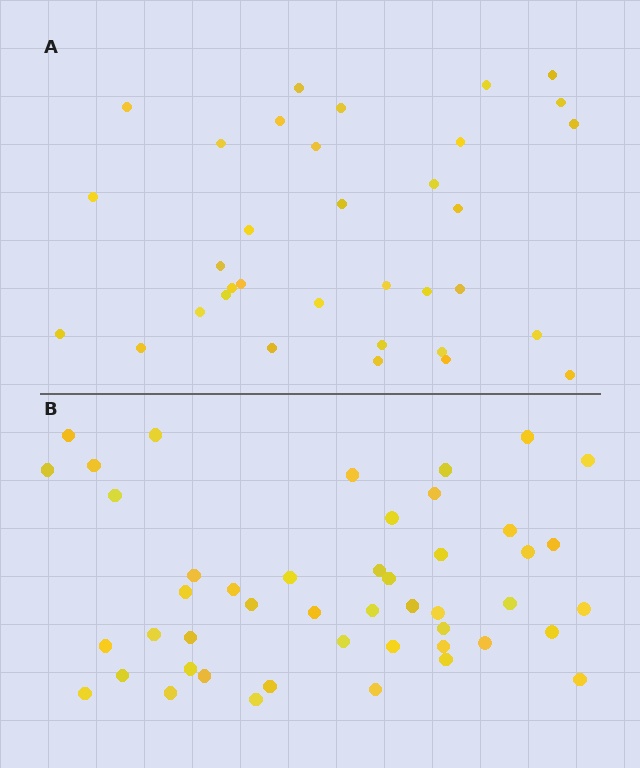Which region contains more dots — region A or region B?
Region B (the bottom region) has more dots.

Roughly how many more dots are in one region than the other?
Region B has approximately 15 more dots than region A.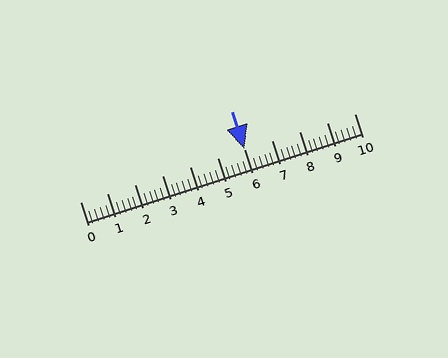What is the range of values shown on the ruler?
The ruler shows values from 0 to 10.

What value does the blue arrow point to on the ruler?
The blue arrow points to approximately 6.0.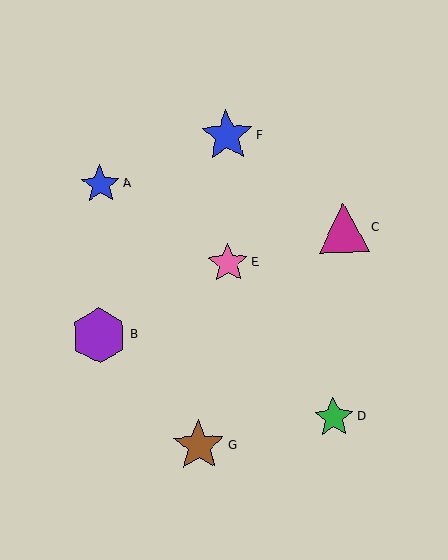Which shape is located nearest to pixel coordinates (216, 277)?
The pink star (labeled E) at (228, 263) is nearest to that location.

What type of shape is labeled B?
Shape B is a purple hexagon.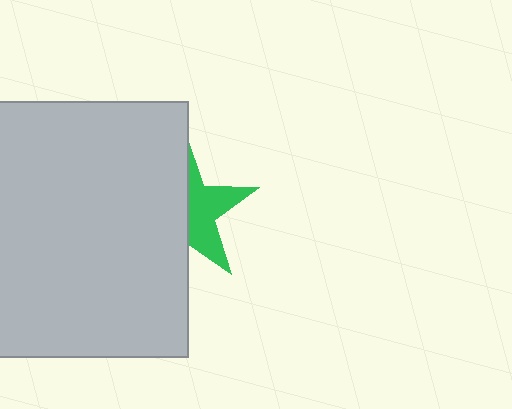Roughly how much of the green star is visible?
A small part of it is visible (roughly 43%).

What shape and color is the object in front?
The object in front is a light gray square.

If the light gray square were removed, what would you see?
You would see the complete green star.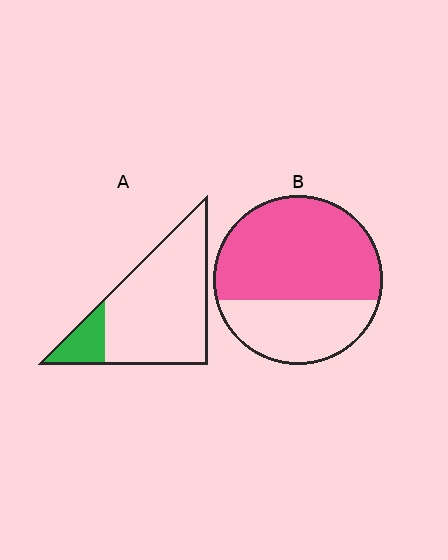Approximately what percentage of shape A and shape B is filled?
A is approximately 15% and B is approximately 65%.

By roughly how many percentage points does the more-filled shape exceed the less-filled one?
By roughly 50 percentage points (B over A).